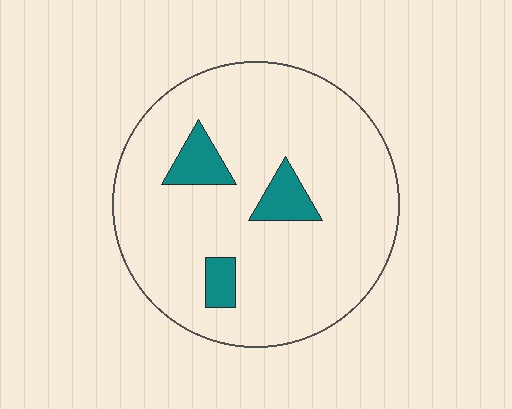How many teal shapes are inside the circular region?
3.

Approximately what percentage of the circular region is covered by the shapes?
Approximately 10%.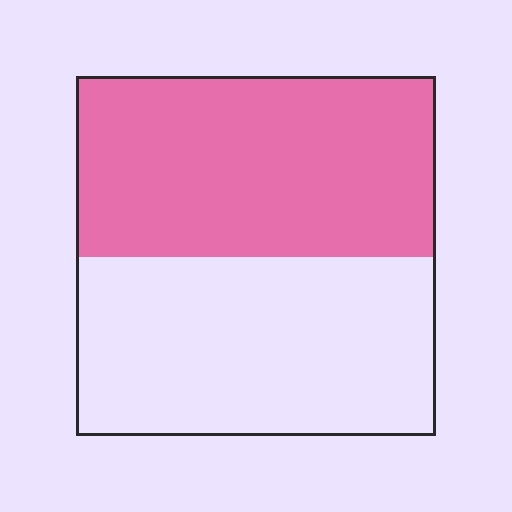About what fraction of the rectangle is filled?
About one half (1/2).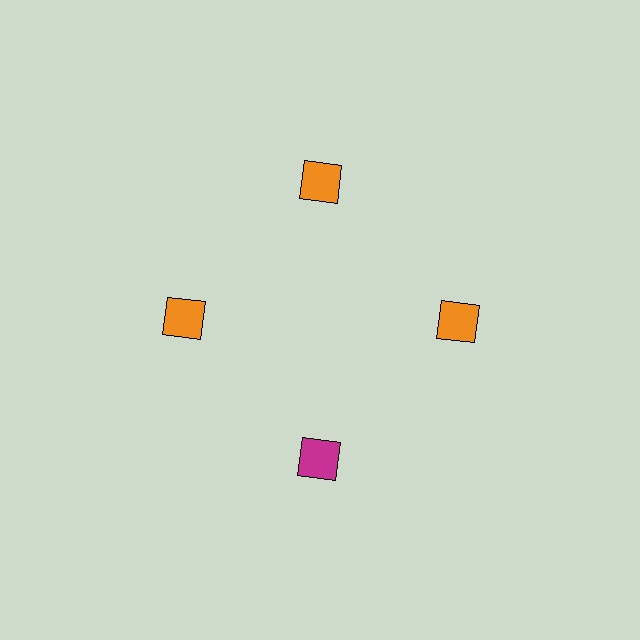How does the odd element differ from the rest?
It has a different color: magenta instead of orange.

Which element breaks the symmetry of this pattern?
The magenta square at roughly the 6 o'clock position breaks the symmetry. All other shapes are orange squares.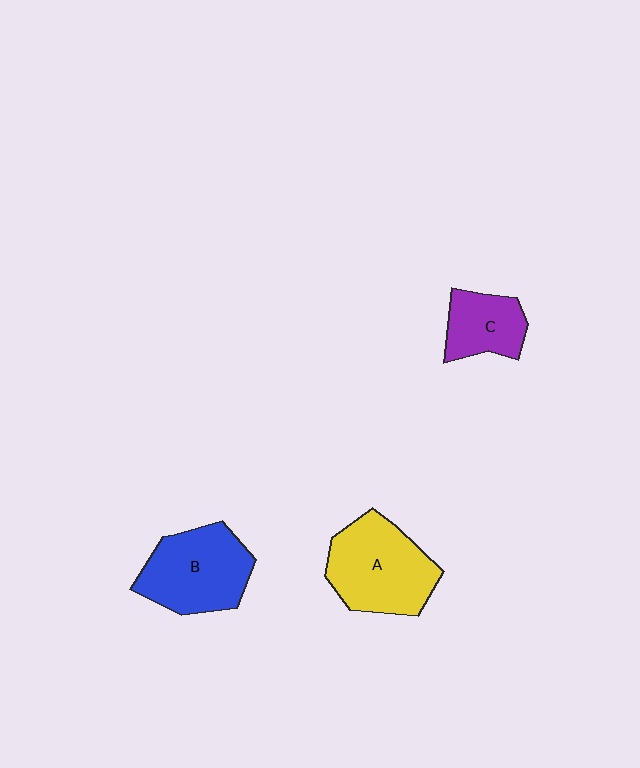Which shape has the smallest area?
Shape C (purple).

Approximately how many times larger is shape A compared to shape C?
Approximately 1.8 times.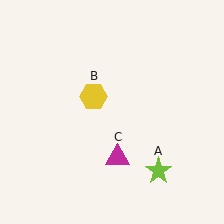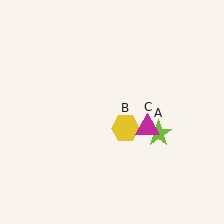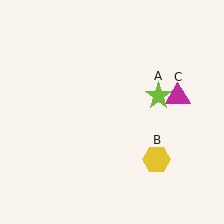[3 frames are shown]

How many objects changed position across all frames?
3 objects changed position: lime star (object A), yellow hexagon (object B), magenta triangle (object C).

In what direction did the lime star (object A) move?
The lime star (object A) moved up.